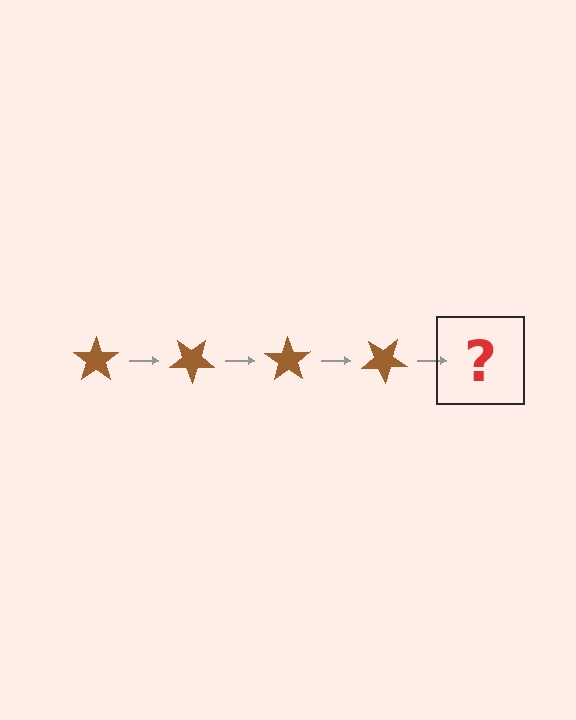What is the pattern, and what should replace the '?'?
The pattern is that the star rotates 35 degrees each step. The '?' should be a brown star rotated 140 degrees.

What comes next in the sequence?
The next element should be a brown star rotated 140 degrees.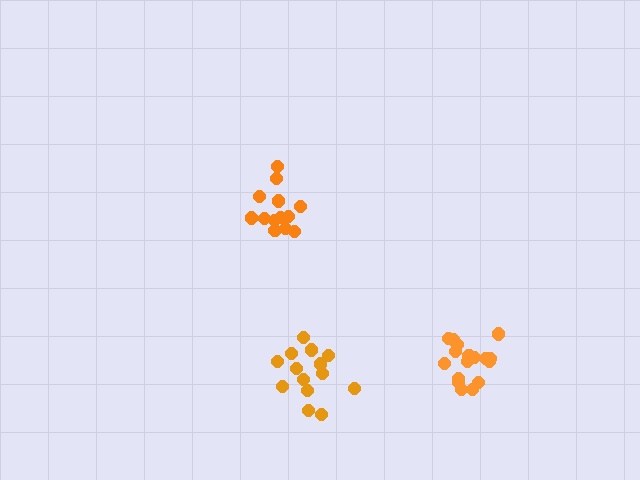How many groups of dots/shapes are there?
There are 3 groups.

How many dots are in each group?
Group 1: 14 dots, Group 2: 13 dots, Group 3: 17 dots (44 total).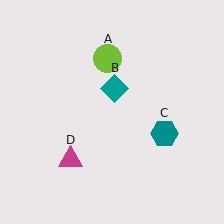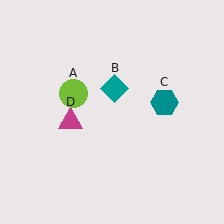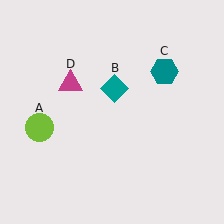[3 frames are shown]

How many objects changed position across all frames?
3 objects changed position: lime circle (object A), teal hexagon (object C), magenta triangle (object D).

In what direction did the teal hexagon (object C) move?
The teal hexagon (object C) moved up.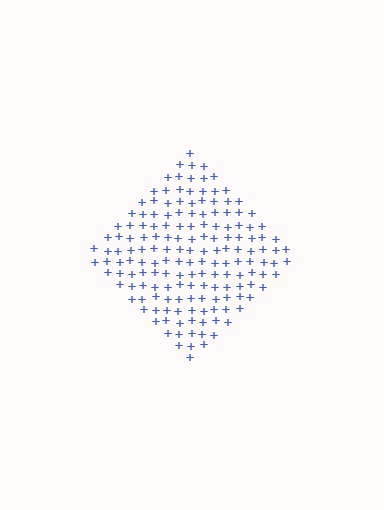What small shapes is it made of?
It is made of small plus signs.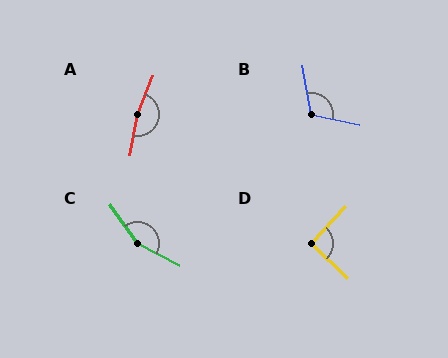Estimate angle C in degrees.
Approximately 153 degrees.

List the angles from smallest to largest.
D (91°), B (112°), C (153°), A (168°).